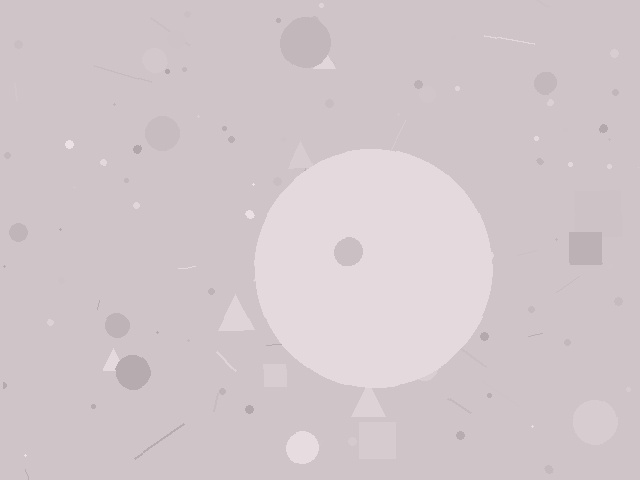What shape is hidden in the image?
A circle is hidden in the image.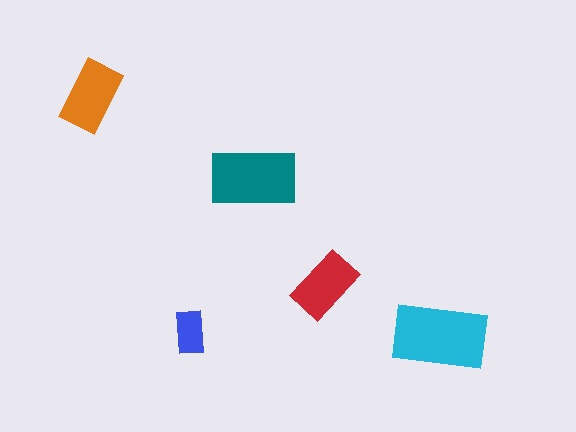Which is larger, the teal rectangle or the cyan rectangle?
The cyan one.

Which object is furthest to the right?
The cyan rectangle is rightmost.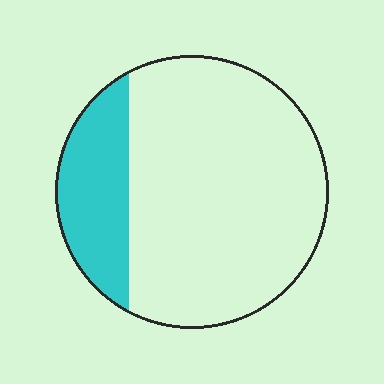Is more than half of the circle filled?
No.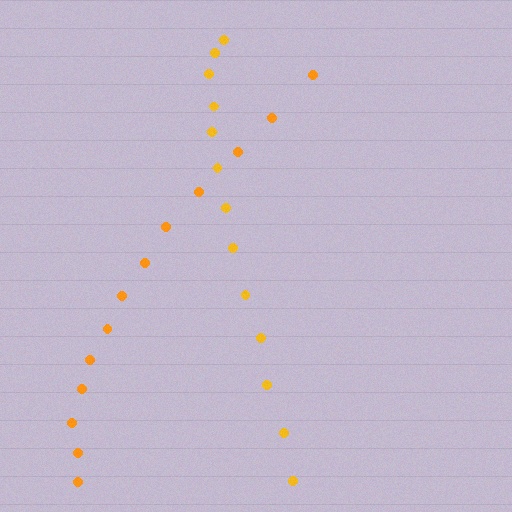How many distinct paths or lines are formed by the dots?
There are 2 distinct paths.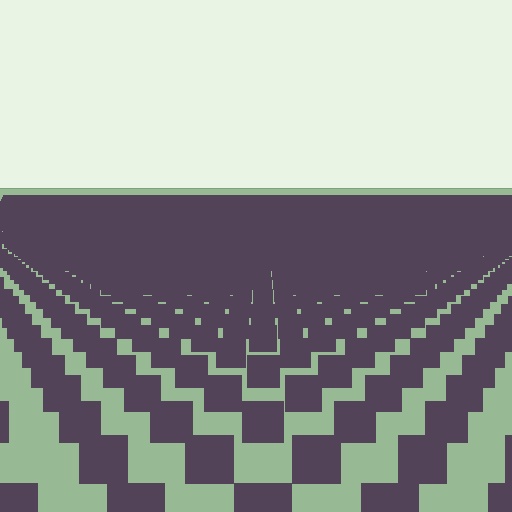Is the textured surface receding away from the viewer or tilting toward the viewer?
The surface is receding away from the viewer. Texture elements get smaller and denser toward the top.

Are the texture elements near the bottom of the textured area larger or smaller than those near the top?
Larger. Near the bottom, elements are closer to the viewer and appear at a bigger on-screen size.